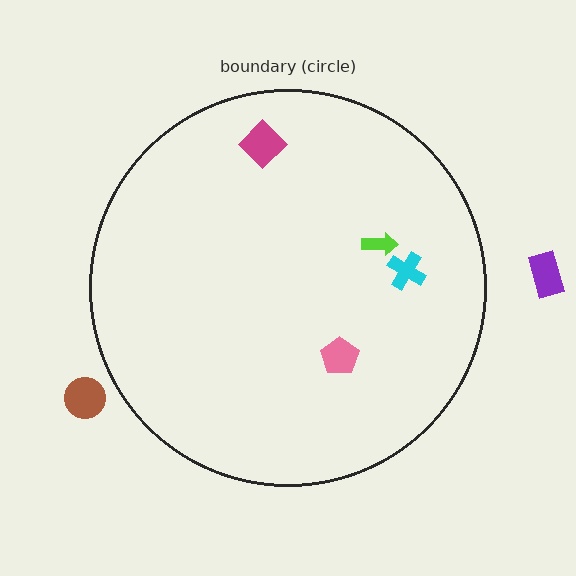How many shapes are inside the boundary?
4 inside, 2 outside.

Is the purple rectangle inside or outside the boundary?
Outside.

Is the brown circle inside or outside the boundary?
Outside.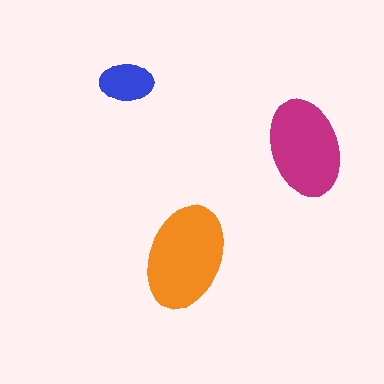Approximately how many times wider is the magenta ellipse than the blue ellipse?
About 2 times wider.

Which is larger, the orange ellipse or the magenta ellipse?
The orange one.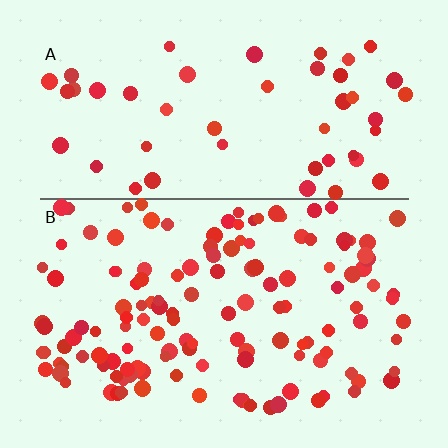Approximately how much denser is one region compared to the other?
Approximately 2.7× — region B over region A.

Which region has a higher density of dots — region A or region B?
B (the bottom).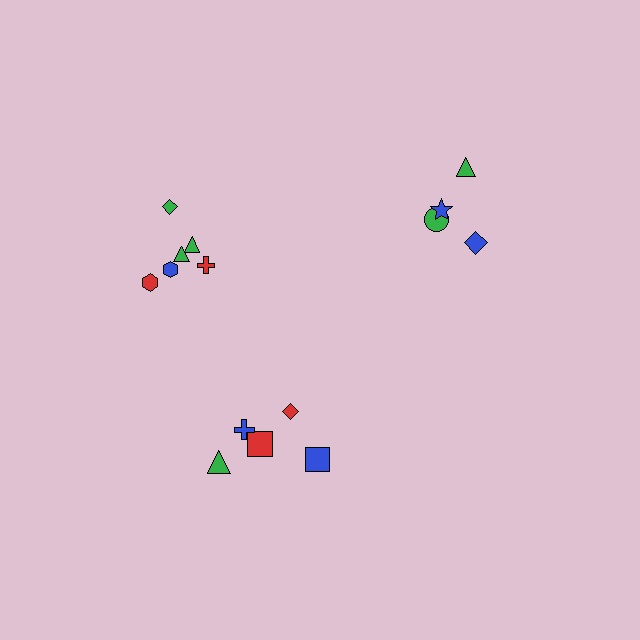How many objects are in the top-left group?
There are 6 objects.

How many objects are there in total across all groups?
There are 15 objects.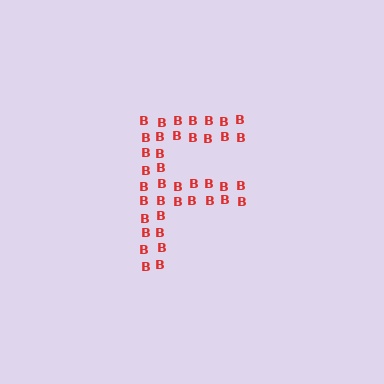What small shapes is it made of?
It is made of small letter B's.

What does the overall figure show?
The overall figure shows the letter F.